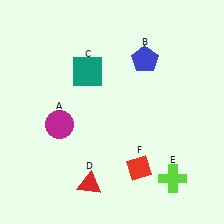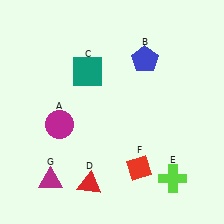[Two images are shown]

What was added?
A magenta triangle (G) was added in Image 2.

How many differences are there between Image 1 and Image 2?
There is 1 difference between the two images.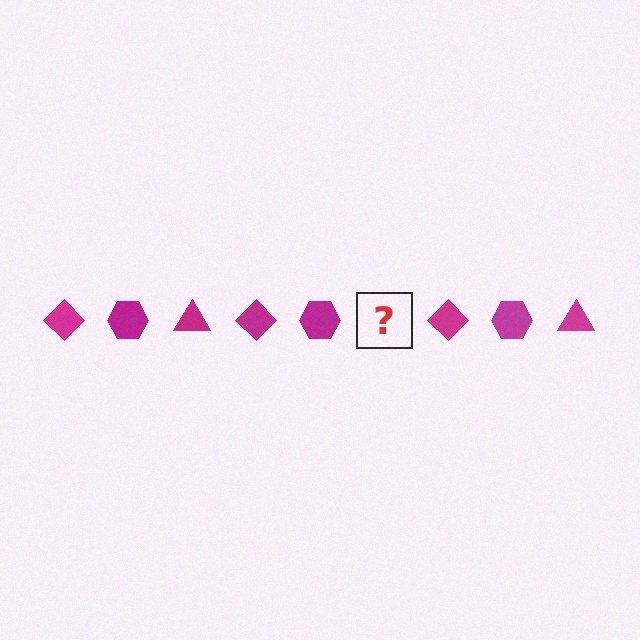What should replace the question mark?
The question mark should be replaced with a magenta triangle.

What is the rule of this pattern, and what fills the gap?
The rule is that the pattern cycles through diamond, hexagon, triangle shapes in magenta. The gap should be filled with a magenta triangle.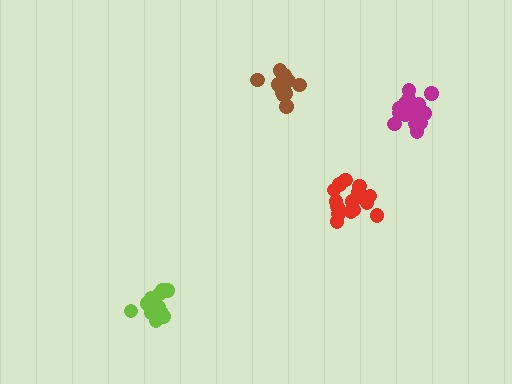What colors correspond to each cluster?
The clusters are colored: magenta, lime, red, brown.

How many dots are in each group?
Group 1: 14 dots, Group 2: 14 dots, Group 3: 16 dots, Group 4: 11 dots (55 total).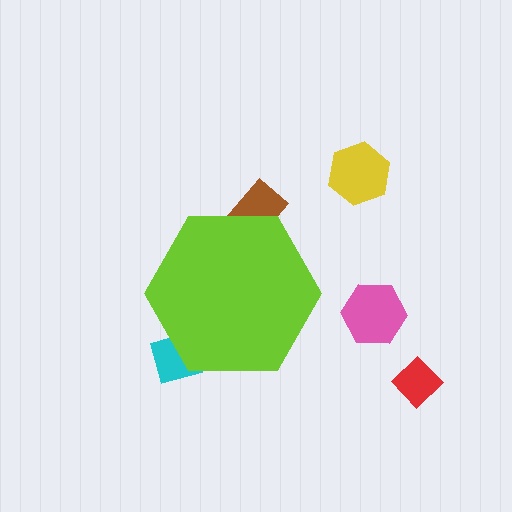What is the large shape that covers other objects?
A lime hexagon.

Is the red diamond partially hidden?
No, the red diamond is fully visible.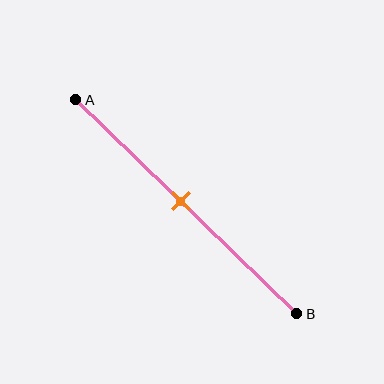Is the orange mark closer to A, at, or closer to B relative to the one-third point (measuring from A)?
The orange mark is closer to point B than the one-third point of segment AB.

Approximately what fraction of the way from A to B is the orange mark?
The orange mark is approximately 45% of the way from A to B.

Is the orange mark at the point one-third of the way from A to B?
No, the mark is at about 45% from A, not at the 33% one-third point.